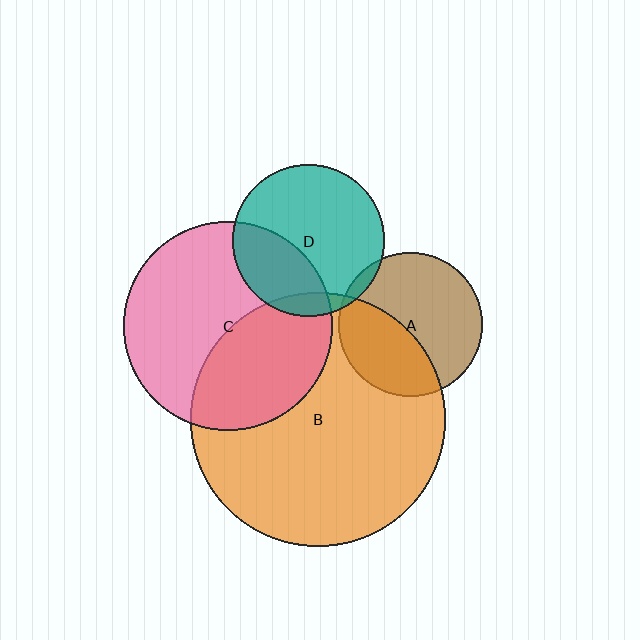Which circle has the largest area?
Circle B (orange).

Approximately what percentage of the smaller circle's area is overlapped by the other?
Approximately 40%.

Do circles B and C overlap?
Yes.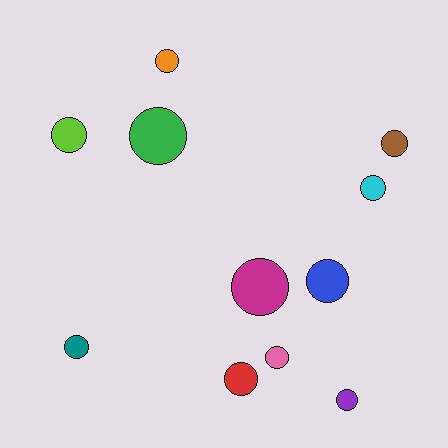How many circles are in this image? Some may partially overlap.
There are 11 circles.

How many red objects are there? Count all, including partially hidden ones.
There is 1 red object.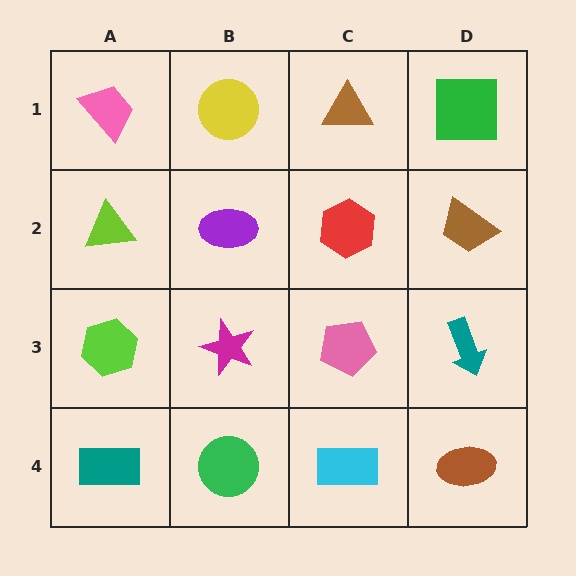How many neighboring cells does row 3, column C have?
4.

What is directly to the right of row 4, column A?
A green circle.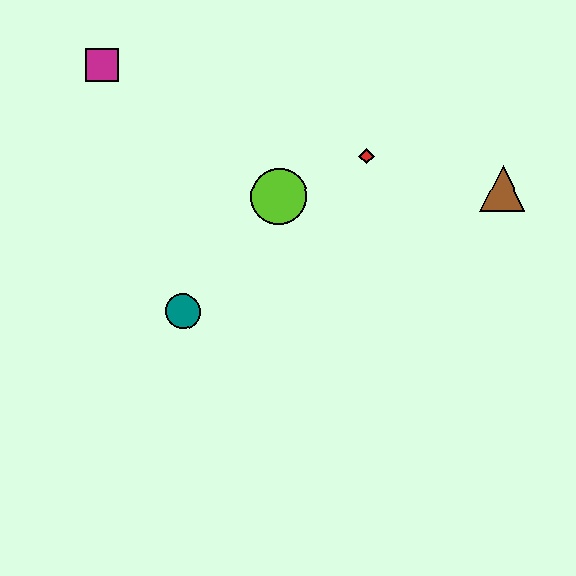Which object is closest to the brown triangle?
The red diamond is closest to the brown triangle.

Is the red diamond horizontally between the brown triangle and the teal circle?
Yes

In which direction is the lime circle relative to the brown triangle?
The lime circle is to the left of the brown triangle.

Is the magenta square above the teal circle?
Yes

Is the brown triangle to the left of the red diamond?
No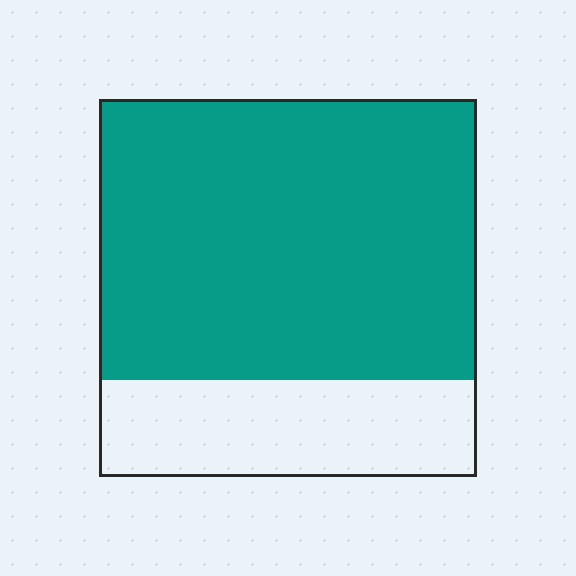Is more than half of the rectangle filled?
Yes.